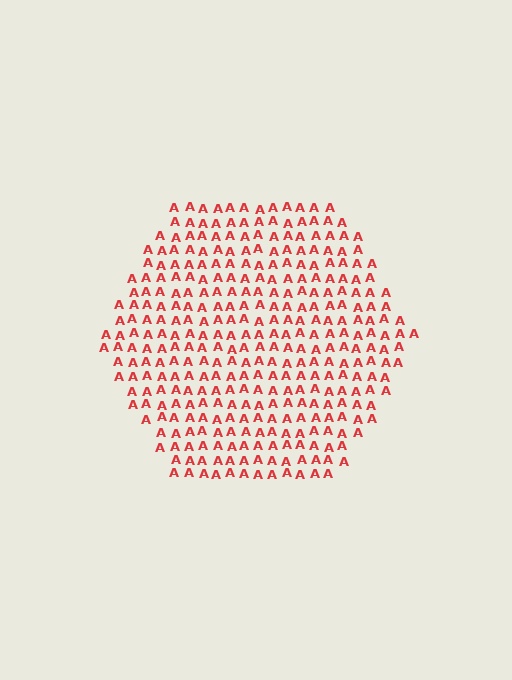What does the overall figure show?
The overall figure shows a hexagon.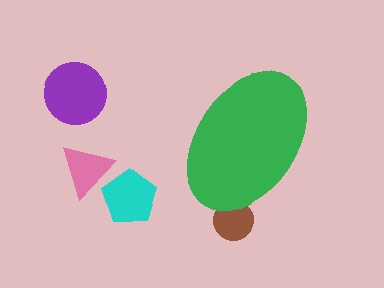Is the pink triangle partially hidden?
No, the pink triangle is fully visible.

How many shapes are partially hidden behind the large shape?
1 shape is partially hidden.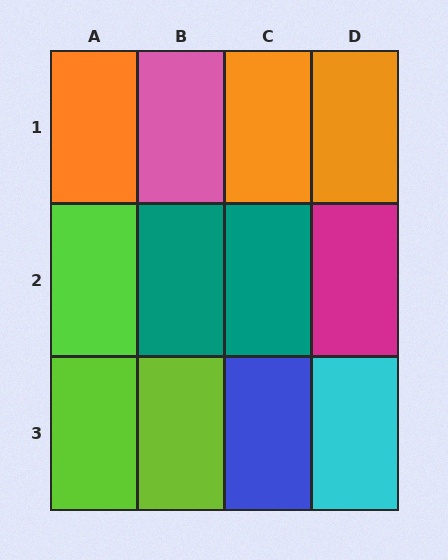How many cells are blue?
1 cell is blue.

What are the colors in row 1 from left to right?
Orange, pink, orange, orange.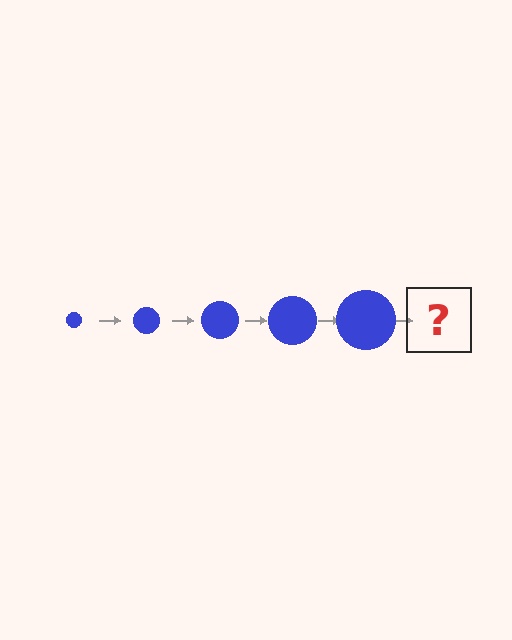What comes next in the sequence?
The next element should be a blue circle, larger than the previous one.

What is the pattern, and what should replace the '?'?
The pattern is that the circle gets progressively larger each step. The '?' should be a blue circle, larger than the previous one.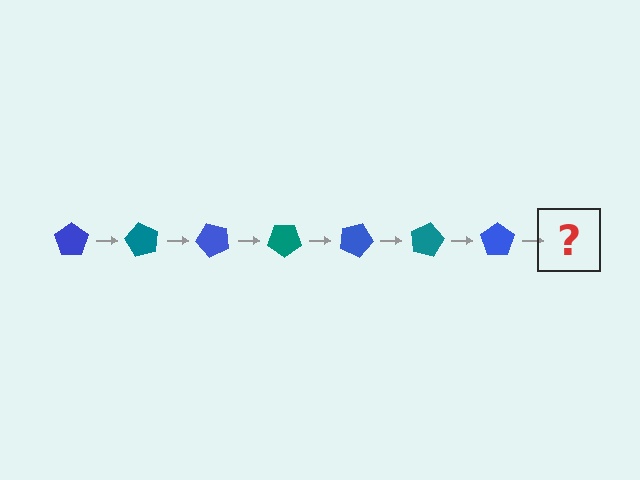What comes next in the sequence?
The next element should be a teal pentagon, rotated 420 degrees from the start.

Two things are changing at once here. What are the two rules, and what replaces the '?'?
The two rules are that it rotates 60 degrees each step and the color cycles through blue and teal. The '?' should be a teal pentagon, rotated 420 degrees from the start.